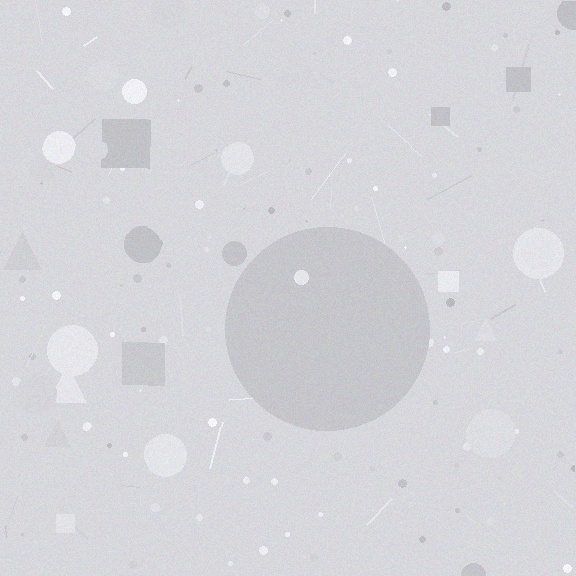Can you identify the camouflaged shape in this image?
The camouflaged shape is a circle.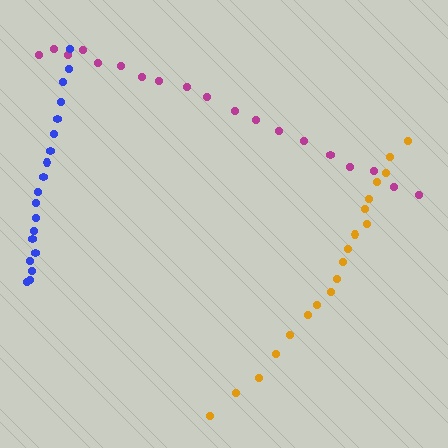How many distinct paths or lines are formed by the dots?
There are 3 distinct paths.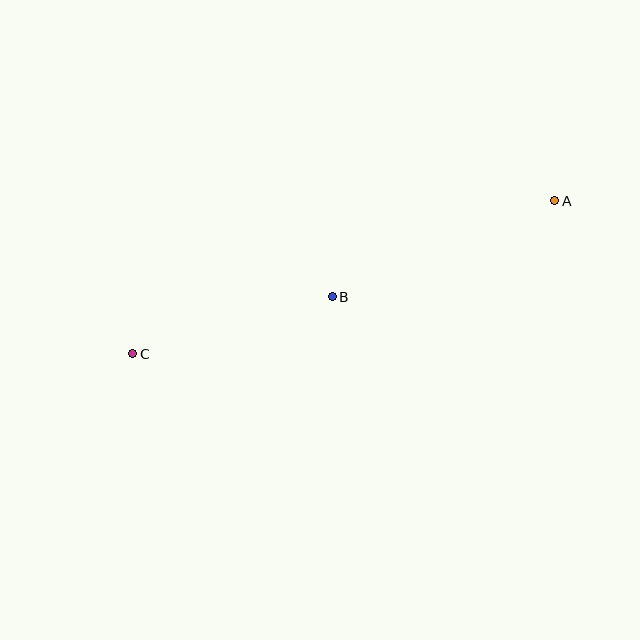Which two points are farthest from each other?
Points A and C are farthest from each other.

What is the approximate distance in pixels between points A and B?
The distance between A and B is approximately 243 pixels.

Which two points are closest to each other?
Points B and C are closest to each other.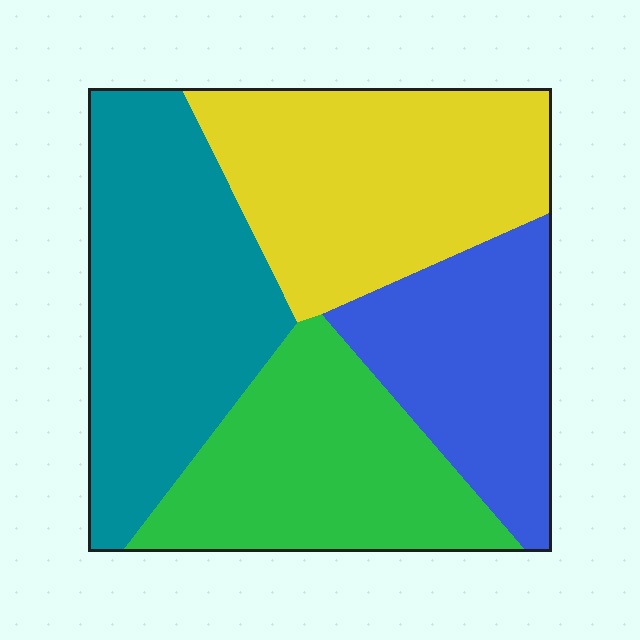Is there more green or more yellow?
Yellow.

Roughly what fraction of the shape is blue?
Blue takes up between a sixth and a third of the shape.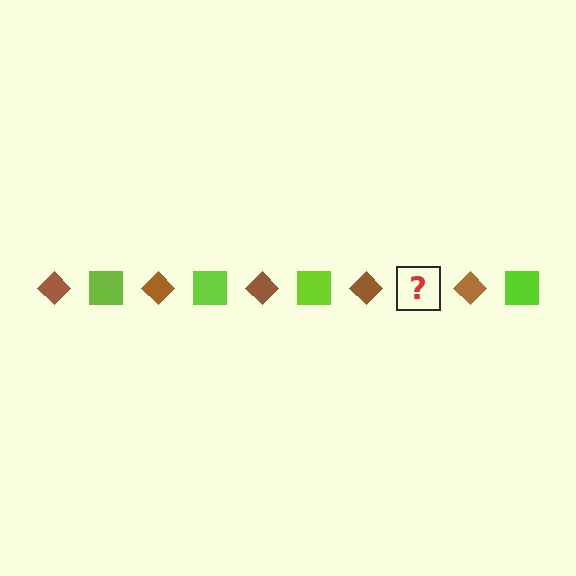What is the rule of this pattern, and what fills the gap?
The rule is that the pattern alternates between brown diamond and lime square. The gap should be filled with a lime square.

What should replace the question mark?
The question mark should be replaced with a lime square.